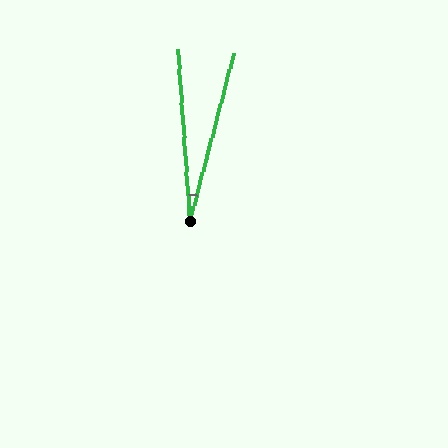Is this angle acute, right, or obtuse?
It is acute.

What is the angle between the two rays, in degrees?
Approximately 19 degrees.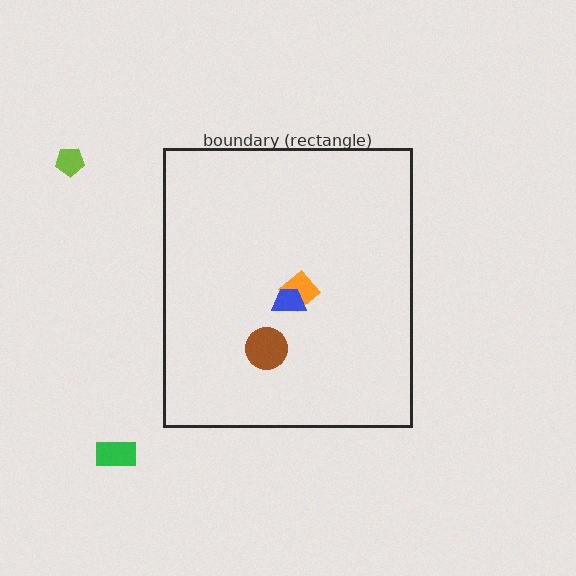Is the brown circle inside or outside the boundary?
Inside.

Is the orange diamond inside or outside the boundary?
Inside.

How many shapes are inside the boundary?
3 inside, 2 outside.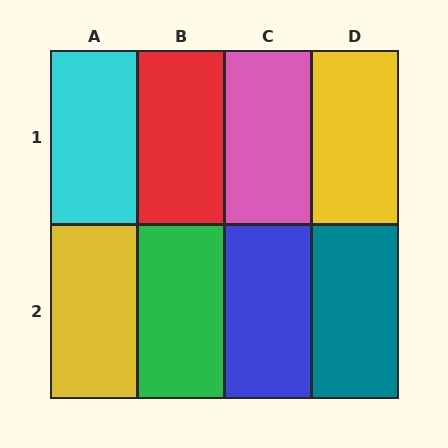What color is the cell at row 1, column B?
Red.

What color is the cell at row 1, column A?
Cyan.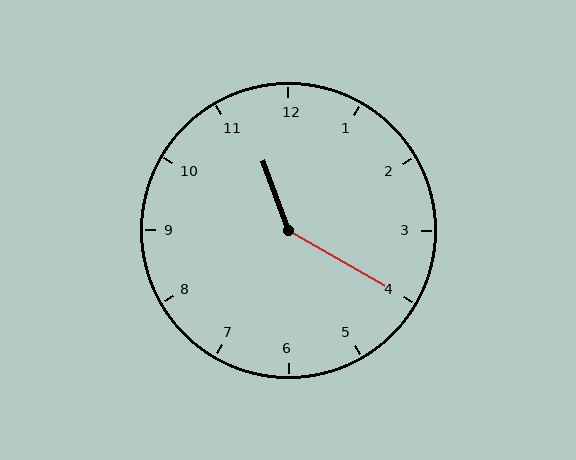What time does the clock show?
11:20.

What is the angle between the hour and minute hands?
Approximately 140 degrees.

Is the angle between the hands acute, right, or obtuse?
It is obtuse.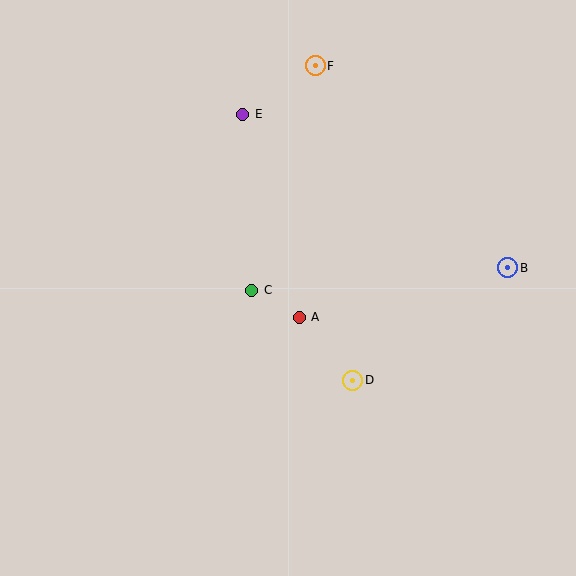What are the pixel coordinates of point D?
Point D is at (353, 380).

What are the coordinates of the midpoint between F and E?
The midpoint between F and E is at (279, 90).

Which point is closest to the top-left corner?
Point E is closest to the top-left corner.